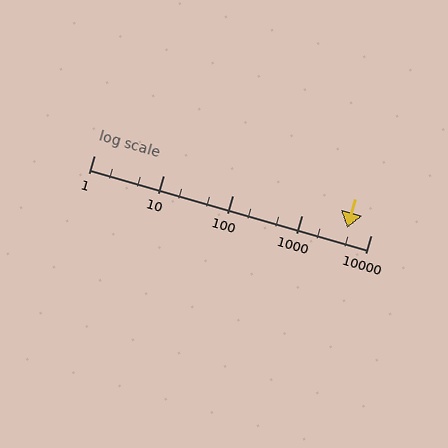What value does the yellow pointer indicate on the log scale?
The pointer indicates approximately 4500.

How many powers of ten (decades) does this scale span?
The scale spans 4 decades, from 1 to 10000.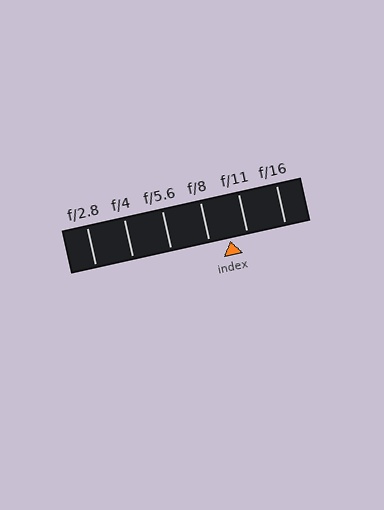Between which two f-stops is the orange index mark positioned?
The index mark is between f/8 and f/11.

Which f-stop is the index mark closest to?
The index mark is closest to f/11.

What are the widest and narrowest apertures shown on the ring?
The widest aperture shown is f/2.8 and the narrowest is f/16.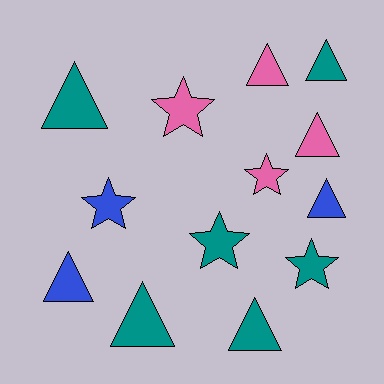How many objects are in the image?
There are 13 objects.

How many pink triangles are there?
There are 2 pink triangles.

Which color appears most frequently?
Teal, with 6 objects.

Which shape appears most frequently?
Triangle, with 8 objects.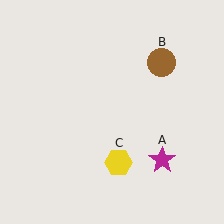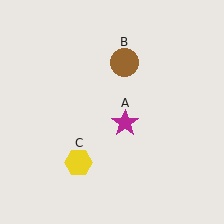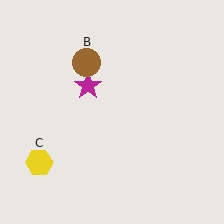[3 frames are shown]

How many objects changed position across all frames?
3 objects changed position: magenta star (object A), brown circle (object B), yellow hexagon (object C).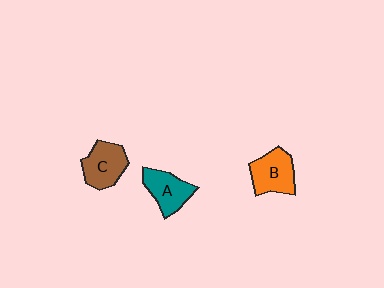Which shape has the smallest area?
Shape A (teal).